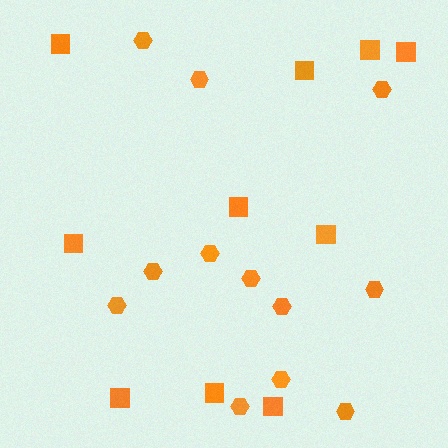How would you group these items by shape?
There are 2 groups: one group of hexagons (12) and one group of squares (10).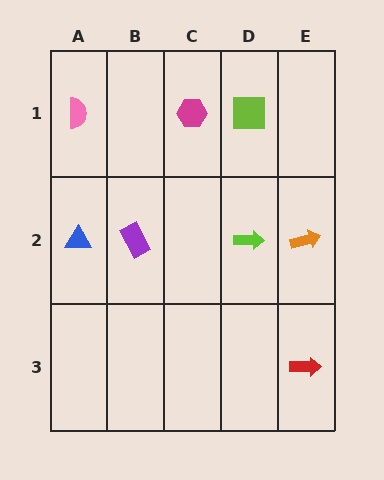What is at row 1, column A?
A pink semicircle.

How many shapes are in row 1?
3 shapes.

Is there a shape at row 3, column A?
No, that cell is empty.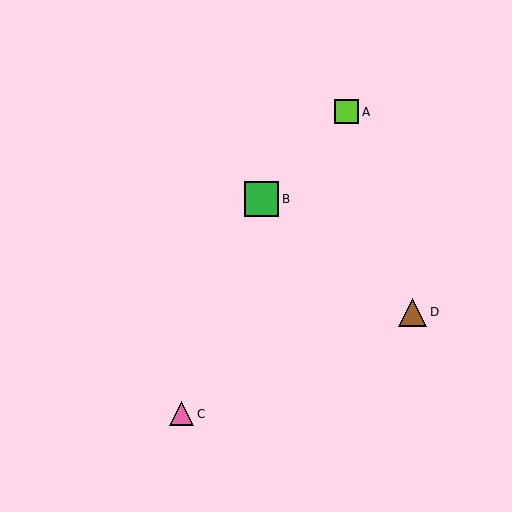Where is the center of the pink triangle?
The center of the pink triangle is at (181, 414).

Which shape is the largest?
The green square (labeled B) is the largest.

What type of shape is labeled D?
Shape D is a brown triangle.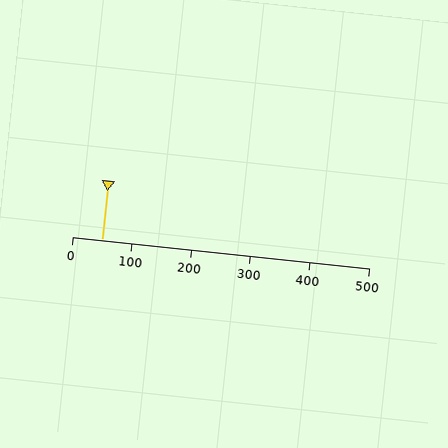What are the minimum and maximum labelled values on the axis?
The axis runs from 0 to 500.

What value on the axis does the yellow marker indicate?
The marker indicates approximately 50.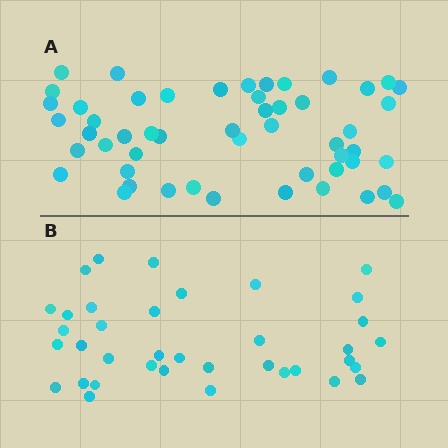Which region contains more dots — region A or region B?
Region A (the top region) has more dots.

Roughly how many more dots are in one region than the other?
Region A has approximately 15 more dots than region B.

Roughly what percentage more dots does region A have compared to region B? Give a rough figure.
About 40% more.